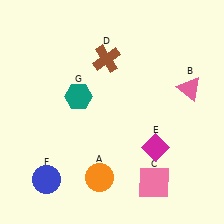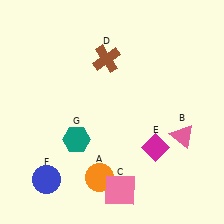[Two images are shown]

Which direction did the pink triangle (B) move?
The pink triangle (B) moved down.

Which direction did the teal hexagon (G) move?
The teal hexagon (G) moved down.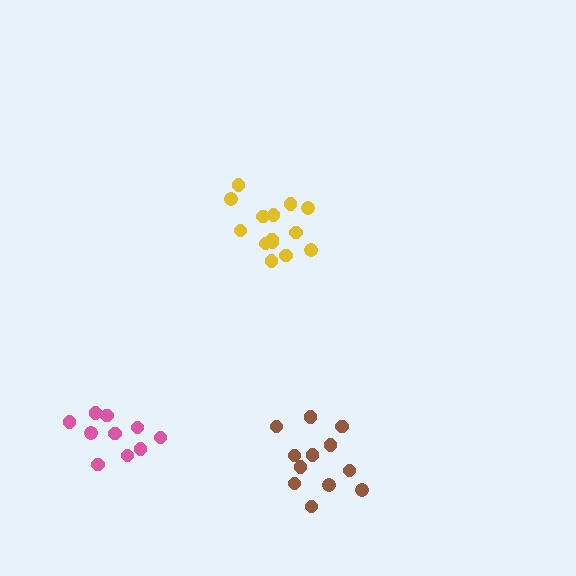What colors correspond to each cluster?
The clusters are colored: yellow, brown, pink.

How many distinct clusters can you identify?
There are 3 distinct clusters.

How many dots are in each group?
Group 1: 14 dots, Group 2: 12 dots, Group 3: 10 dots (36 total).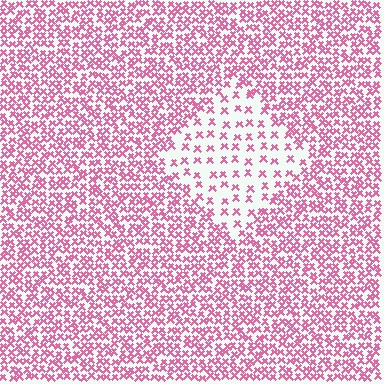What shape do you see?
I see a diamond.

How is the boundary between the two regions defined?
The boundary is defined by a change in element density (approximately 2.6x ratio). All elements are the same color, size, and shape.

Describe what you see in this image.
The image contains small pink elements arranged at two different densities. A diamond-shaped region is visible where the elements are less densely packed than the surrounding area.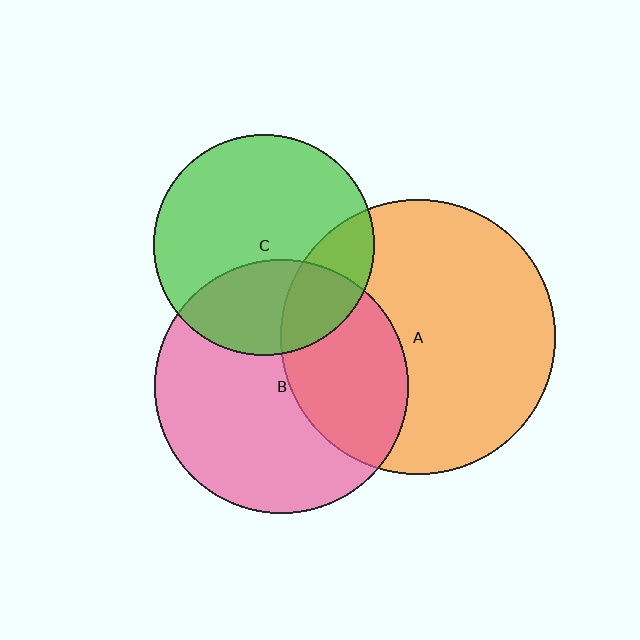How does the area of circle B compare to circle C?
Approximately 1.3 times.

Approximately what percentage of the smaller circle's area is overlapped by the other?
Approximately 20%.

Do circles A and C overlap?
Yes.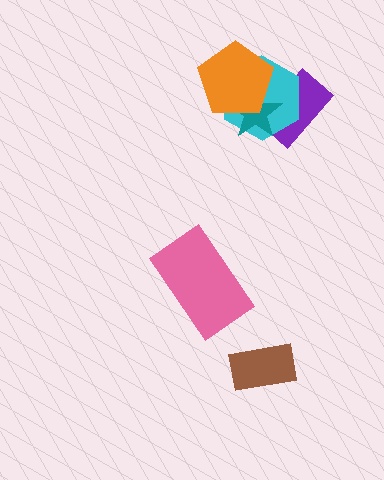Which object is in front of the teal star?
The orange pentagon is in front of the teal star.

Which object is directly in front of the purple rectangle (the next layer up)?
The cyan hexagon is directly in front of the purple rectangle.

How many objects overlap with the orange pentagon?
3 objects overlap with the orange pentagon.